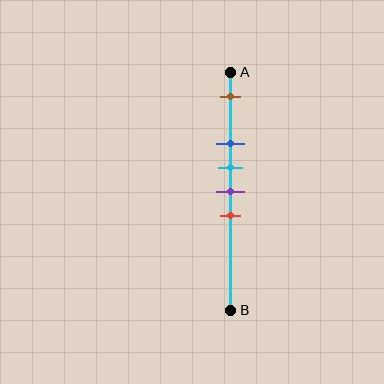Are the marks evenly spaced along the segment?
No, the marks are not evenly spaced.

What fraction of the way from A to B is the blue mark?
The blue mark is approximately 30% (0.3) of the way from A to B.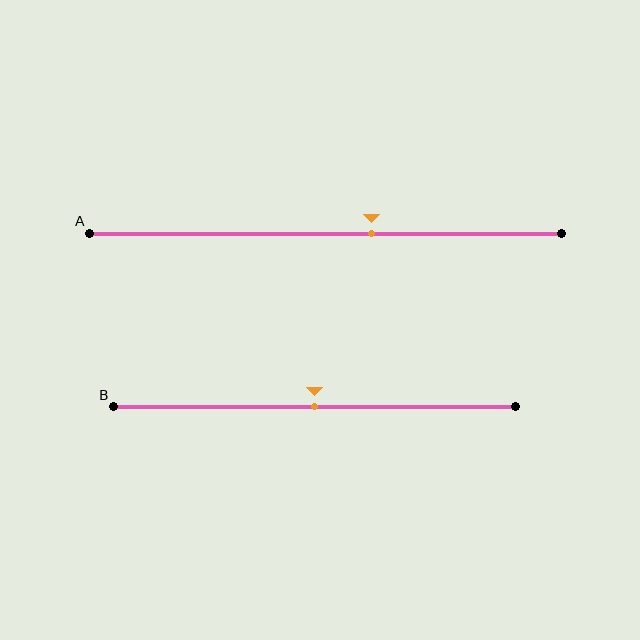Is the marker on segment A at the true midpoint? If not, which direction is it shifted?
No, the marker on segment A is shifted to the right by about 10% of the segment length.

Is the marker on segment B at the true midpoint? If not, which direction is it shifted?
Yes, the marker on segment B is at the true midpoint.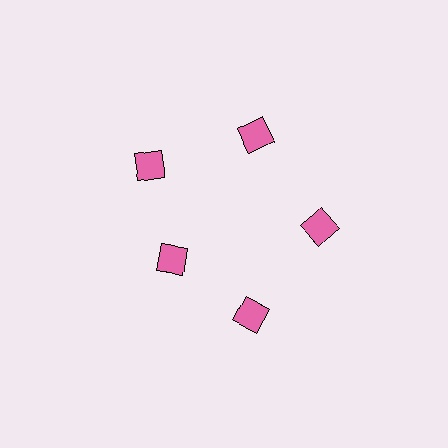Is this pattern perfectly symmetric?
No. The 5 pink diamonds are arranged in a ring, but one element near the 8 o'clock position is pulled inward toward the center, breaking the 5-fold rotational symmetry.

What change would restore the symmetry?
The symmetry would be restored by moving it outward, back onto the ring so that all 5 diamonds sit at equal angles and equal distance from the center.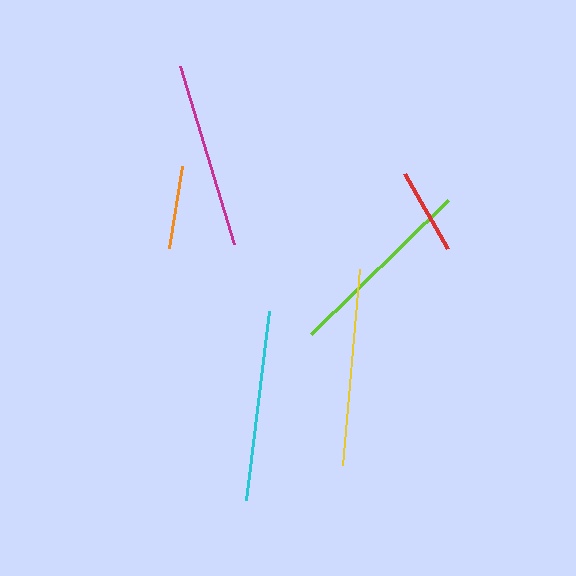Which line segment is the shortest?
The orange line is the shortest at approximately 83 pixels.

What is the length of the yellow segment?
The yellow segment is approximately 196 pixels long.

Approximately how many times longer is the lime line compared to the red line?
The lime line is approximately 2.2 times the length of the red line.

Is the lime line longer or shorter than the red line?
The lime line is longer than the red line.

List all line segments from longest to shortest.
From longest to shortest: yellow, lime, cyan, magenta, red, orange.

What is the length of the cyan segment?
The cyan segment is approximately 190 pixels long.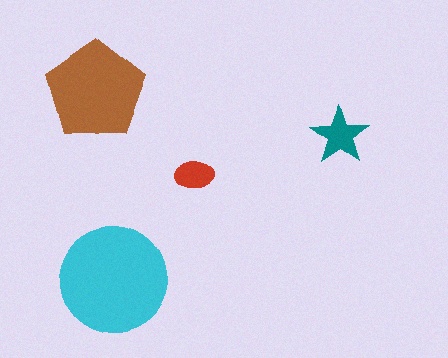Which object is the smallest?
The red ellipse.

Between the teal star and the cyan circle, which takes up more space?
The cyan circle.